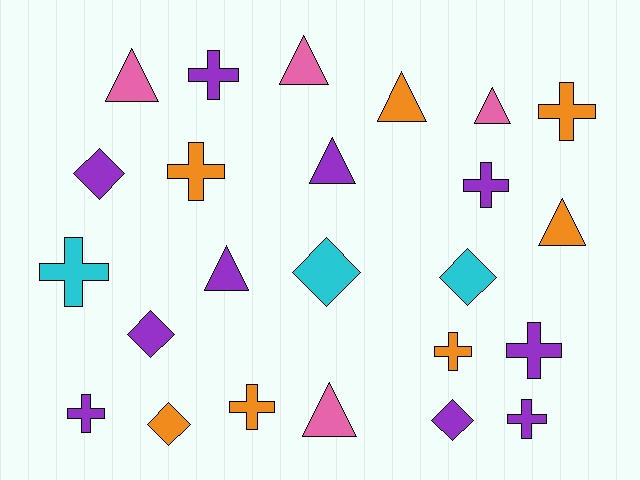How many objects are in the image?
There are 24 objects.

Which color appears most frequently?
Purple, with 10 objects.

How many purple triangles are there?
There are 2 purple triangles.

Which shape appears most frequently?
Cross, with 10 objects.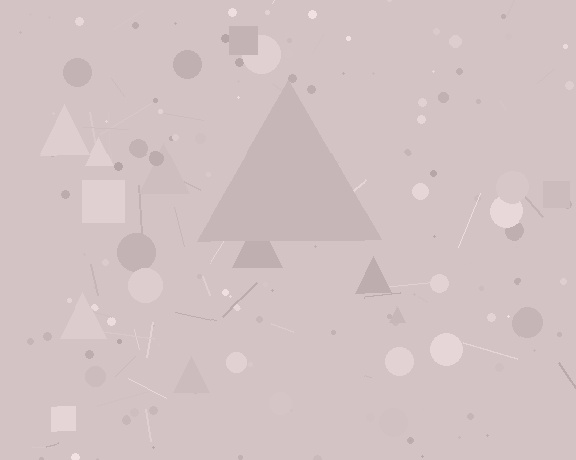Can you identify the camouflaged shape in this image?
The camouflaged shape is a triangle.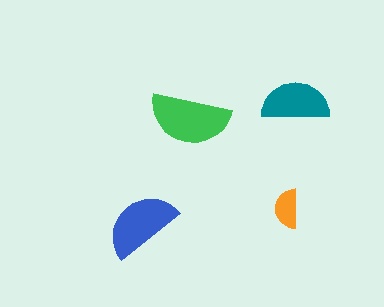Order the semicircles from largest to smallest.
the green one, the blue one, the teal one, the orange one.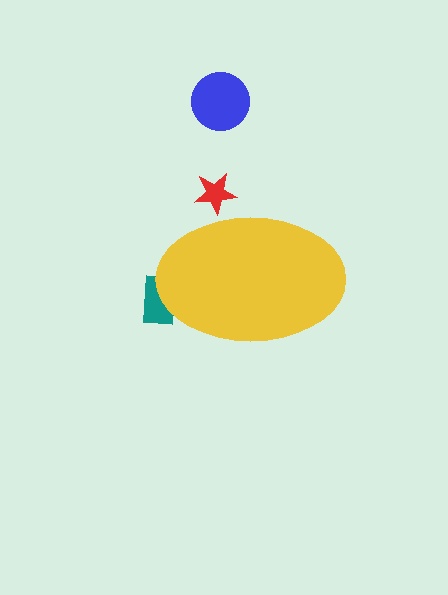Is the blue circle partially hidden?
No, the blue circle is fully visible.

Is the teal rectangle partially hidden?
Yes, the teal rectangle is partially hidden behind the yellow ellipse.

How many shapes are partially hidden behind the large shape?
2 shapes are partially hidden.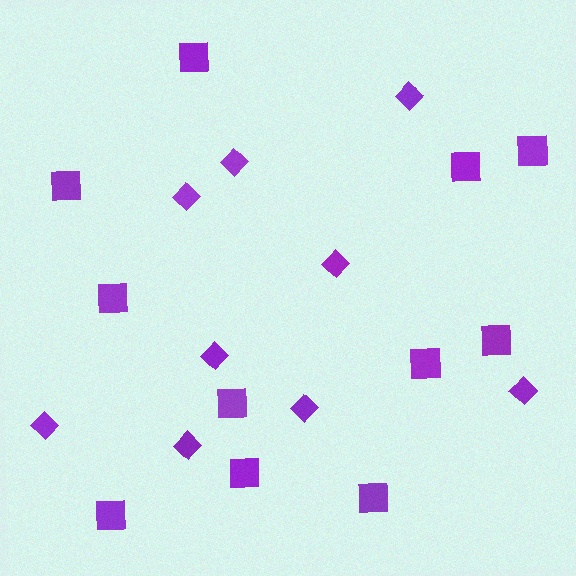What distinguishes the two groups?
There are 2 groups: one group of squares (11) and one group of diamonds (9).